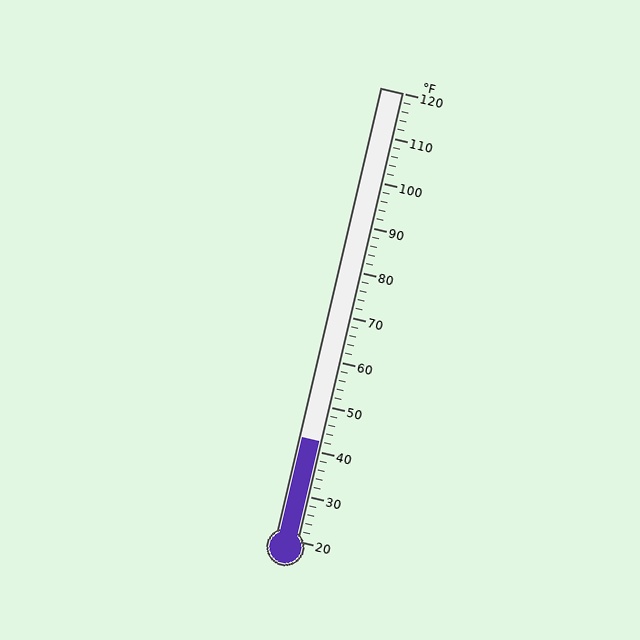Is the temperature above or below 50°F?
The temperature is below 50°F.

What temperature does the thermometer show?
The thermometer shows approximately 42°F.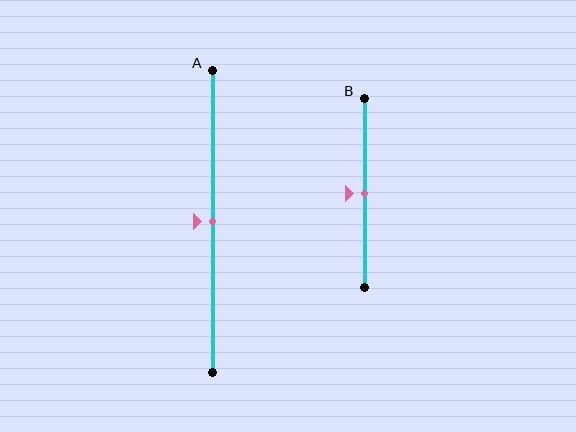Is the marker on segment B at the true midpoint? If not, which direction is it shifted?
Yes, the marker on segment B is at the true midpoint.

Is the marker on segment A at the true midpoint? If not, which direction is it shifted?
Yes, the marker on segment A is at the true midpoint.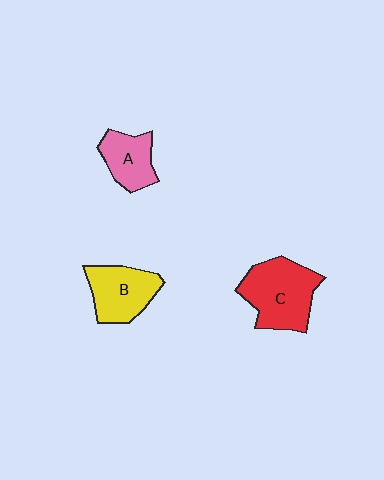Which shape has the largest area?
Shape C (red).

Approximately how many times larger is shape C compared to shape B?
Approximately 1.3 times.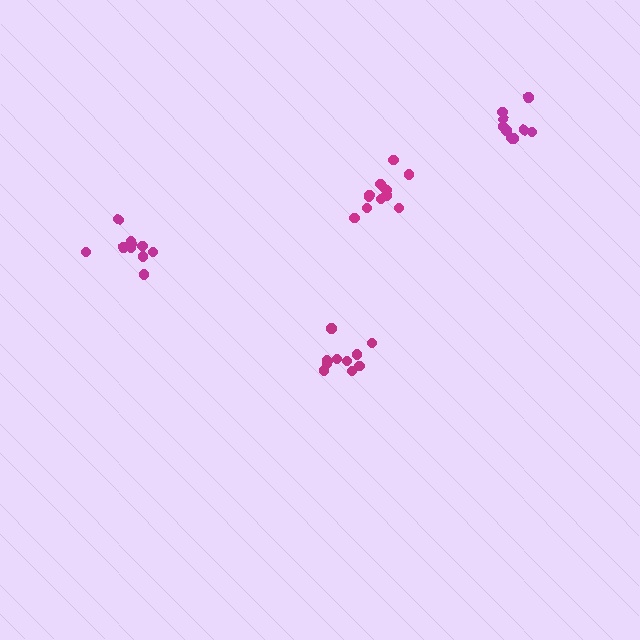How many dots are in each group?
Group 1: 12 dots, Group 2: 11 dots, Group 3: 10 dots, Group 4: 10 dots (43 total).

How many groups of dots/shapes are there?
There are 4 groups.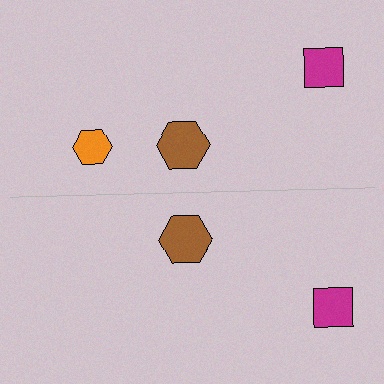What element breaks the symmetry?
A orange hexagon is missing from the bottom side.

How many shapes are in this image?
There are 5 shapes in this image.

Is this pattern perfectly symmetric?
No, the pattern is not perfectly symmetric. A orange hexagon is missing from the bottom side.